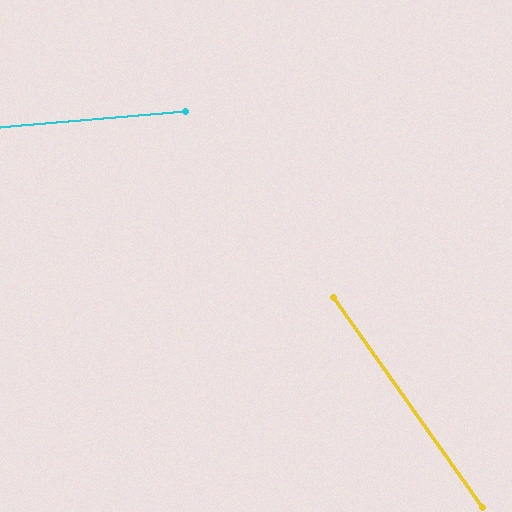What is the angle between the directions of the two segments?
Approximately 59 degrees.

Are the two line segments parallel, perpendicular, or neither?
Neither parallel nor perpendicular — they differ by about 59°.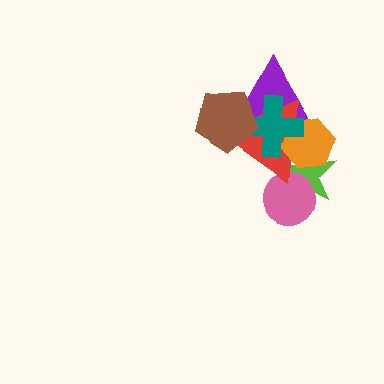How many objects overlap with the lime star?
4 objects overlap with the lime star.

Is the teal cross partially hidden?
Yes, it is partially covered by another shape.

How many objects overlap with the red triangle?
6 objects overlap with the red triangle.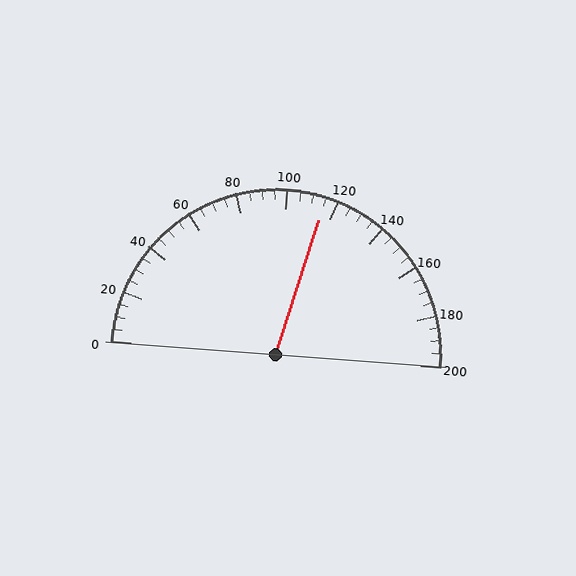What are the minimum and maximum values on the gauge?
The gauge ranges from 0 to 200.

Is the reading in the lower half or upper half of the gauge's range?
The reading is in the upper half of the range (0 to 200).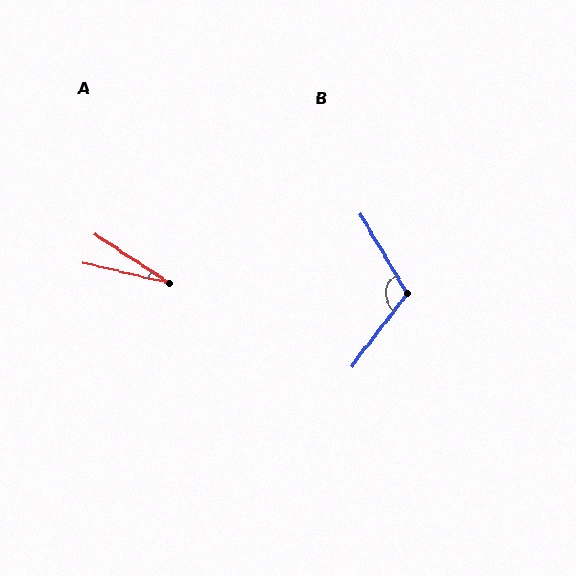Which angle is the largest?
B, at approximately 112 degrees.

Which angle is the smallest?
A, at approximately 20 degrees.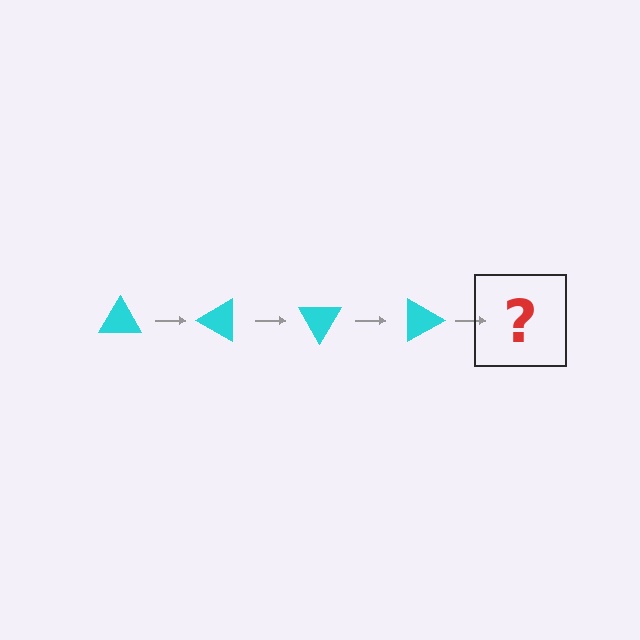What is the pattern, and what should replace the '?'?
The pattern is that the triangle rotates 30 degrees each step. The '?' should be a cyan triangle rotated 120 degrees.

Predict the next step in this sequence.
The next step is a cyan triangle rotated 120 degrees.